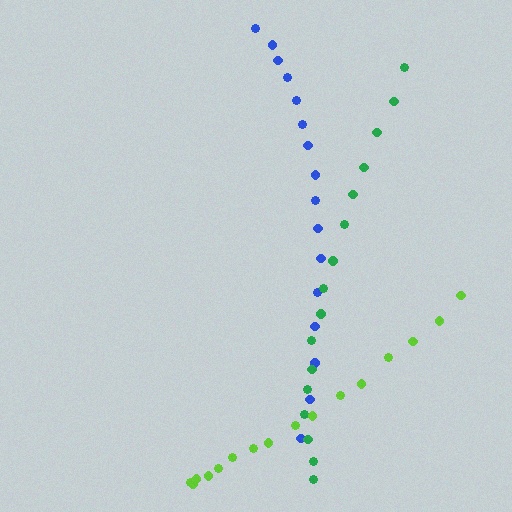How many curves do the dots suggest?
There are 3 distinct paths.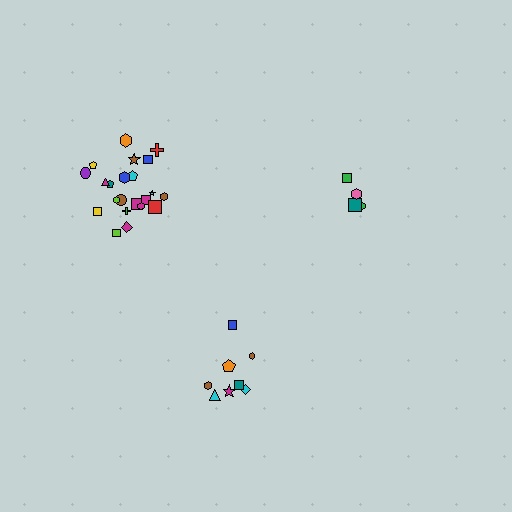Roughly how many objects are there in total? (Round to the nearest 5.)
Roughly 35 objects in total.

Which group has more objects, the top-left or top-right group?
The top-left group.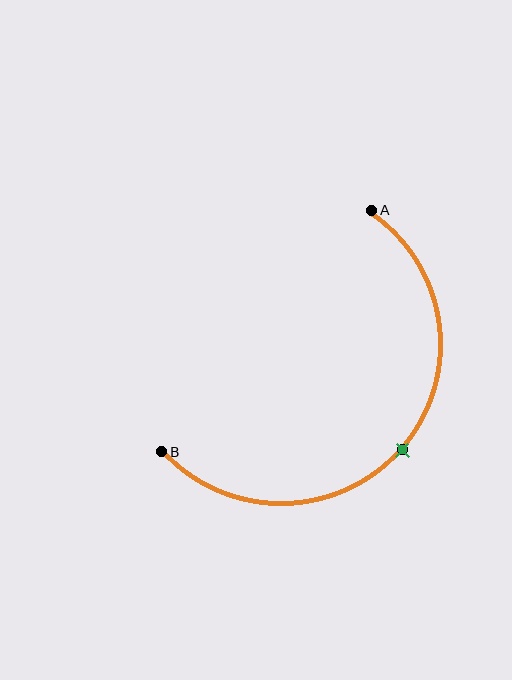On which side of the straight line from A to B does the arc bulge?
The arc bulges below and to the right of the straight line connecting A and B.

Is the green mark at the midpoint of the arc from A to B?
Yes. The green mark lies on the arc at equal arc-length from both A and B — it is the arc midpoint.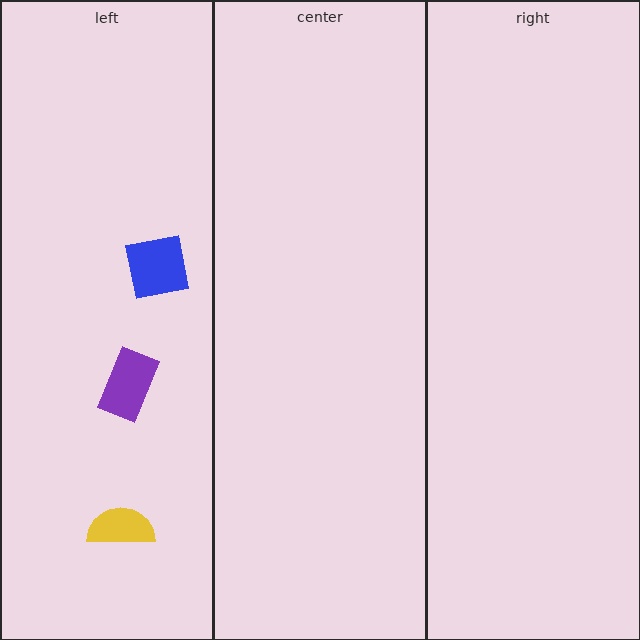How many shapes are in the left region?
3.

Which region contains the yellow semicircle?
The left region.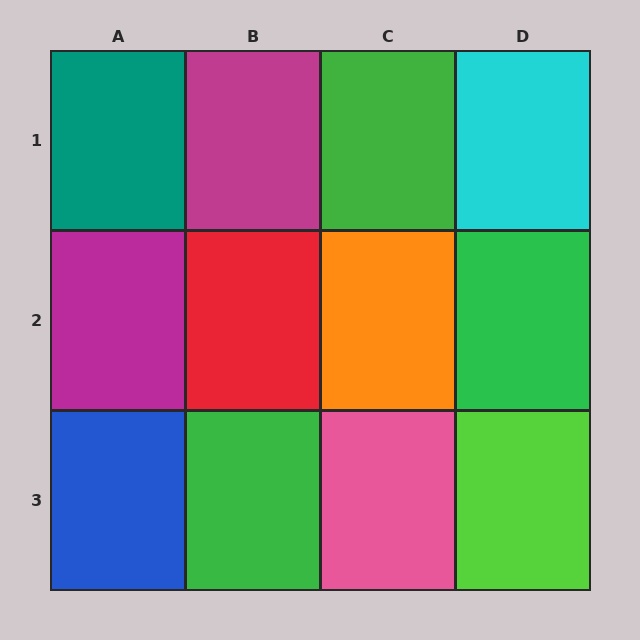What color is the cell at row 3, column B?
Green.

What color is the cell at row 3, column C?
Pink.